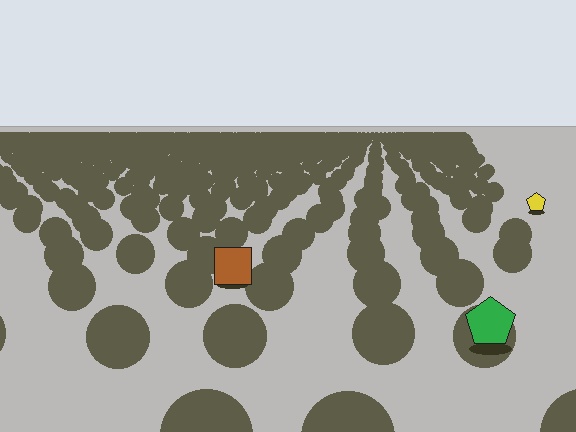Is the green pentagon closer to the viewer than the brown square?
Yes. The green pentagon is closer — you can tell from the texture gradient: the ground texture is coarser near it.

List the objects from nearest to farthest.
From nearest to farthest: the green pentagon, the brown square, the yellow pentagon.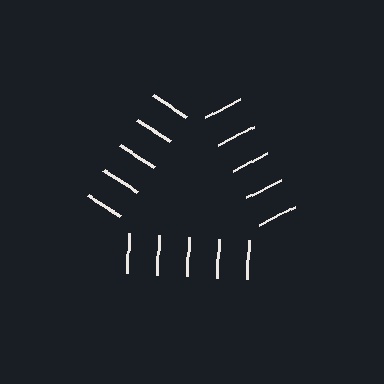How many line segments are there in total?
15 — 5 along each of the 3 edges.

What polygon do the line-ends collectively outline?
An illusory triangle — the line segments terminate on its edges but no continuous stroke is drawn.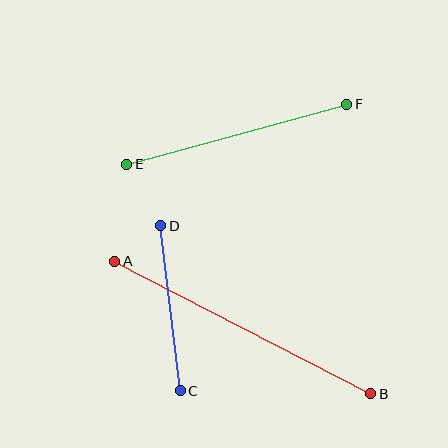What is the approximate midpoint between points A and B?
The midpoint is at approximately (243, 328) pixels.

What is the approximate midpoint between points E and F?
The midpoint is at approximately (237, 134) pixels.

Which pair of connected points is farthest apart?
Points A and B are farthest apart.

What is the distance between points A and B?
The distance is approximately 288 pixels.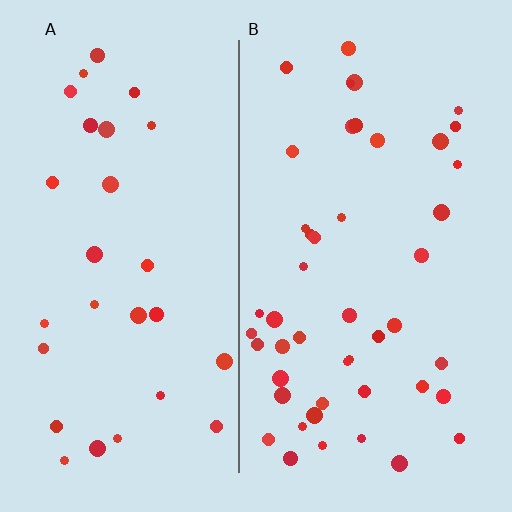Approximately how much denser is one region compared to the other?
Approximately 1.7× — region B over region A.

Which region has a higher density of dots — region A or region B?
B (the right).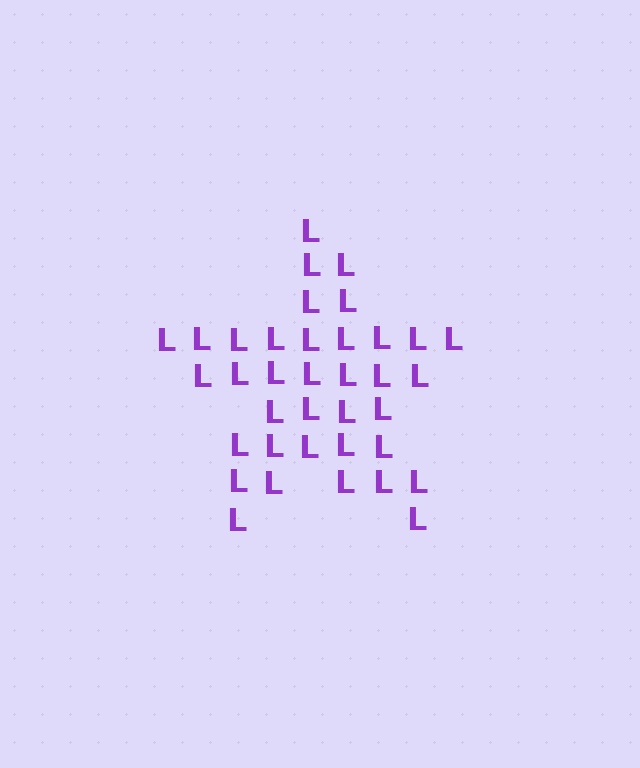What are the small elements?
The small elements are letter L's.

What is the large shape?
The large shape is a star.